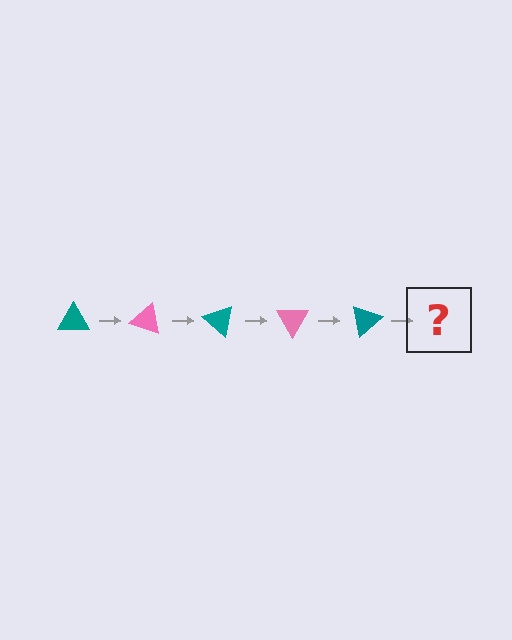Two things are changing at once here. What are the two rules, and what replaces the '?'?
The two rules are that it rotates 20 degrees each step and the color cycles through teal and pink. The '?' should be a pink triangle, rotated 100 degrees from the start.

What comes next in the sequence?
The next element should be a pink triangle, rotated 100 degrees from the start.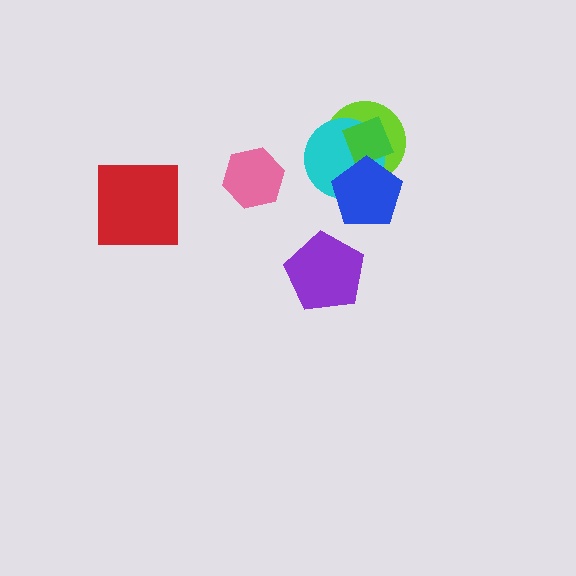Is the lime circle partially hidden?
Yes, it is partially covered by another shape.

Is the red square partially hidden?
No, no other shape covers it.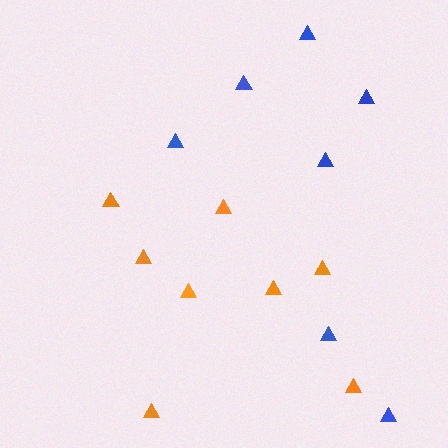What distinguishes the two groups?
There are 2 groups: one group of orange triangles (8) and one group of blue triangles (7).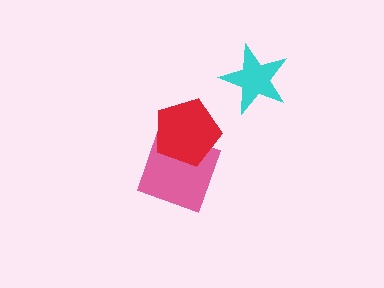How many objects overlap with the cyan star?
0 objects overlap with the cyan star.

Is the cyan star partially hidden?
No, no other shape covers it.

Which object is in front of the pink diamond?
The red pentagon is in front of the pink diamond.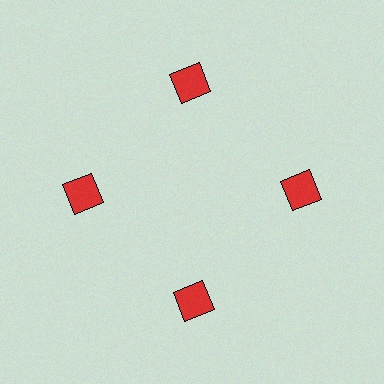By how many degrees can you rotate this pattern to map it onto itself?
The pattern maps onto itself every 90 degrees of rotation.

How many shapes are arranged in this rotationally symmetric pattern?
There are 4 shapes, arranged in 4 groups of 1.